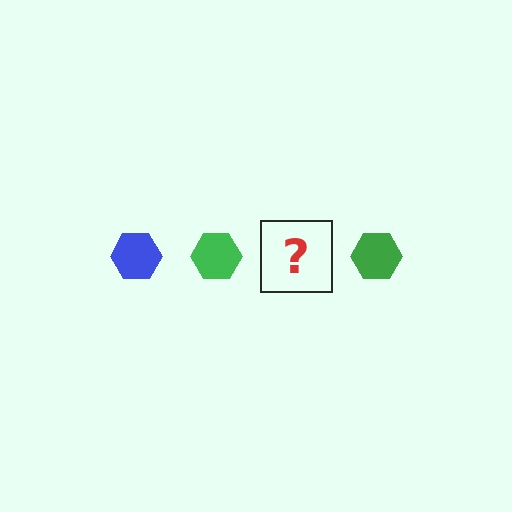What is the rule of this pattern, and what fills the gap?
The rule is that the pattern cycles through blue, green hexagons. The gap should be filled with a blue hexagon.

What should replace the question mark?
The question mark should be replaced with a blue hexagon.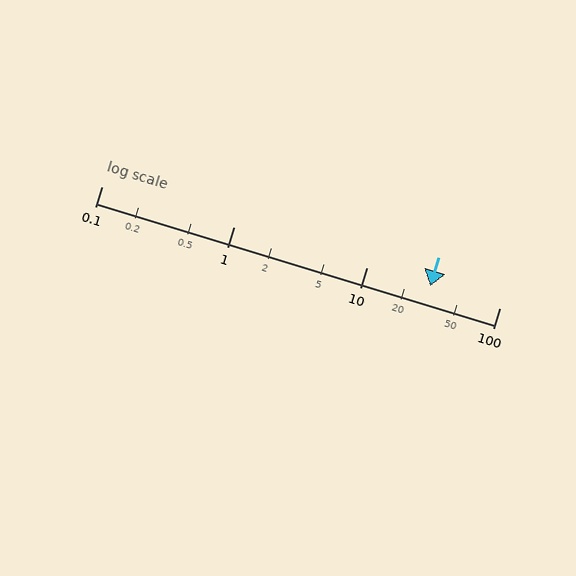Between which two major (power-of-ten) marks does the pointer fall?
The pointer is between 10 and 100.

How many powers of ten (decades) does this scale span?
The scale spans 3 decades, from 0.1 to 100.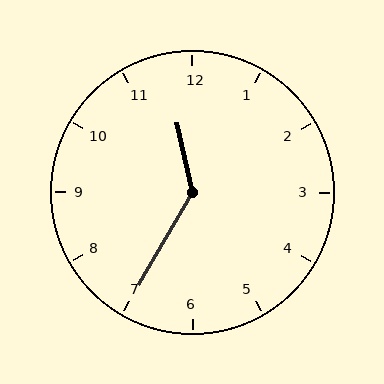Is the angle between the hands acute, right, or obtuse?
It is obtuse.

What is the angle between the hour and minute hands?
Approximately 138 degrees.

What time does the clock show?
11:35.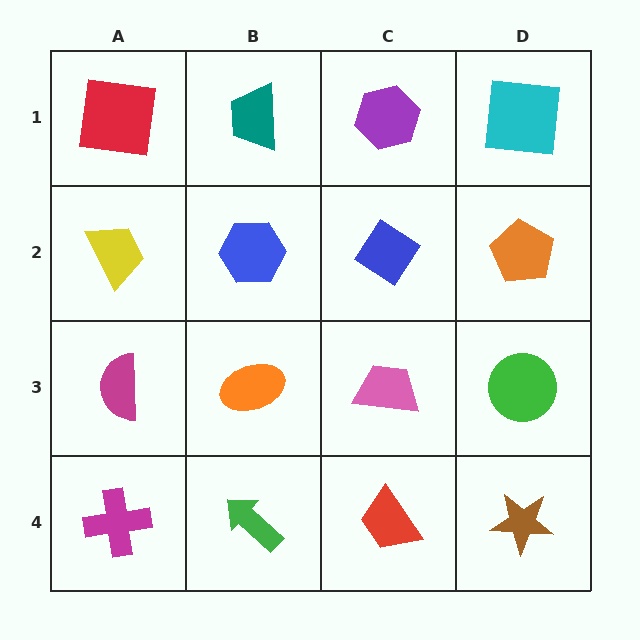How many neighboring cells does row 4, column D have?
2.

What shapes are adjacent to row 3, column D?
An orange pentagon (row 2, column D), a brown star (row 4, column D), a pink trapezoid (row 3, column C).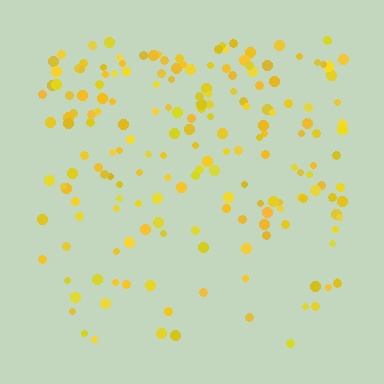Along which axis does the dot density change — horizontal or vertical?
Vertical.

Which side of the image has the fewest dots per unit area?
The bottom.